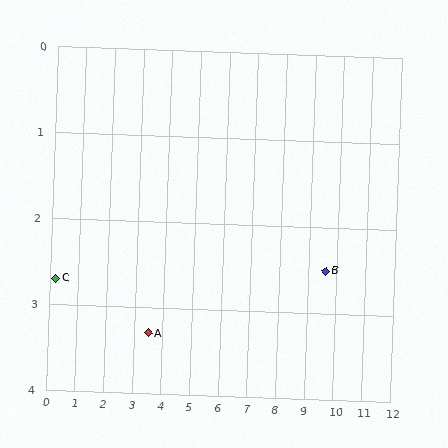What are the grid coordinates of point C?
Point C is at approximately (0.2, 2.7).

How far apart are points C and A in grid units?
Points C and A are about 3.4 grid units apart.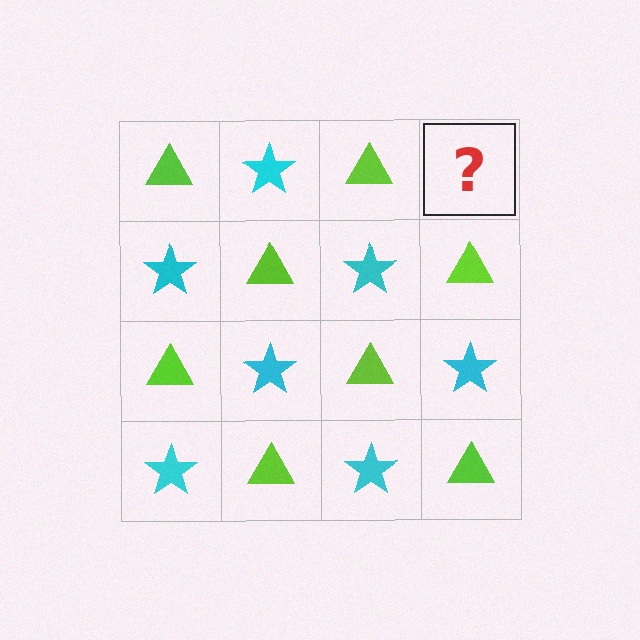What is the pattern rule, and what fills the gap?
The rule is that it alternates lime triangle and cyan star in a checkerboard pattern. The gap should be filled with a cyan star.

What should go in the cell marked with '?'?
The missing cell should contain a cyan star.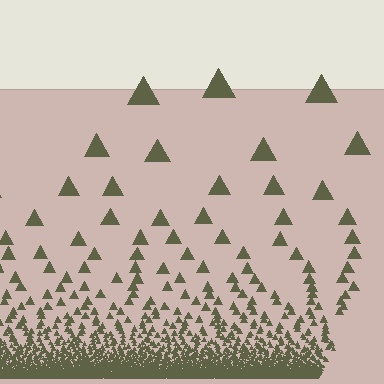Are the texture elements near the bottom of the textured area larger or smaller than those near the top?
Smaller. The gradient is inverted — elements near the bottom are smaller and denser.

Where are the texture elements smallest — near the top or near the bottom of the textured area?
Near the bottom.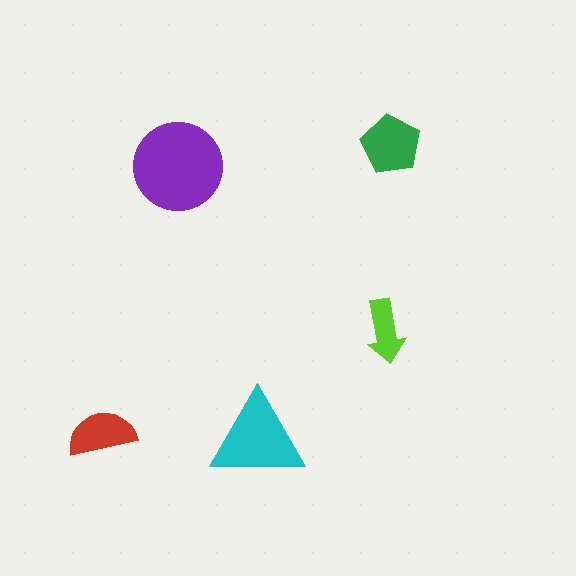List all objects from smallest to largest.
The lime arrow, the red semicircle, the green pentagon, the cyan triangle, the purple circle.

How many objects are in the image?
There are 5 objects in the image.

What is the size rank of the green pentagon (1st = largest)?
3rd.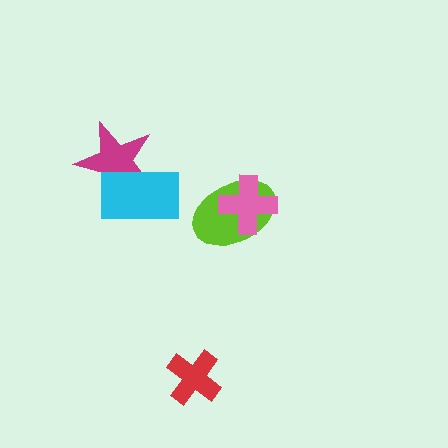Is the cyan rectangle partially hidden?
No, no other shape covers it.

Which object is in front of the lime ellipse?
The pink cross is in front of the lime ellipse.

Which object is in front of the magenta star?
The cyan rectangle is in front of the magenta star.